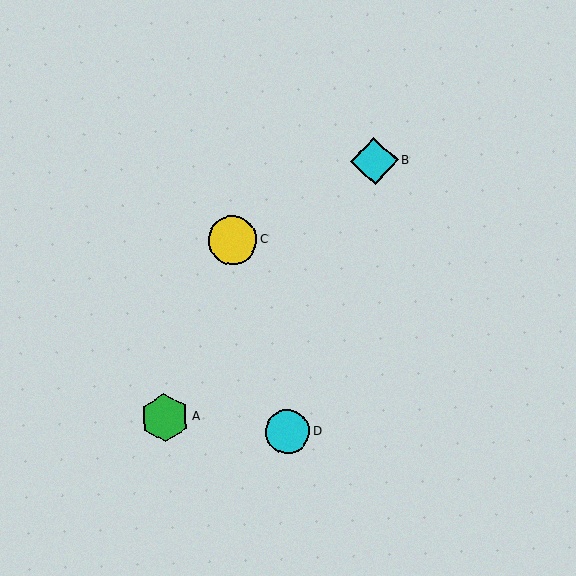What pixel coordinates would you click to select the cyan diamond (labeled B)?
Click at (374, 161) to select the cyan diamond B.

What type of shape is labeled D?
Shape D is a cyan circle.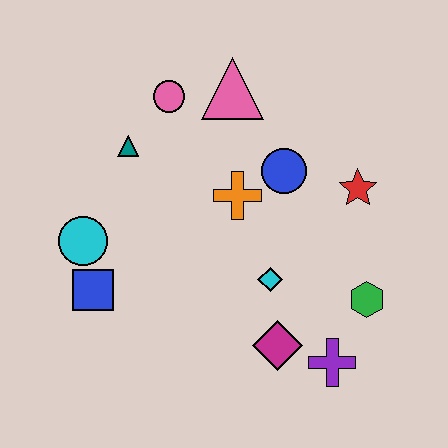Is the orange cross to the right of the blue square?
Yes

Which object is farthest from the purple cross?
The pink circle is farthest from the purple cross.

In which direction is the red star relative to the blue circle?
The red star is to the right of the blue circle.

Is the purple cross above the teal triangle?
No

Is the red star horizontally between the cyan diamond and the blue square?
No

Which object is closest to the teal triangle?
The pink circle is closest to the teal triangle.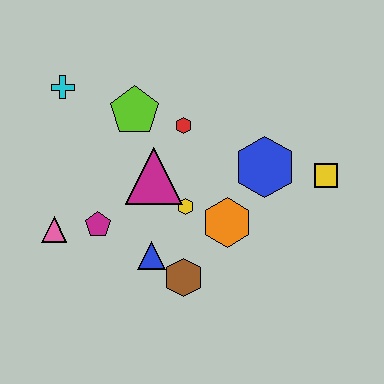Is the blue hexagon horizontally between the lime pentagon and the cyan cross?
No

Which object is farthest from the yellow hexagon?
The cyan cross is farthest from the yellow hexagon.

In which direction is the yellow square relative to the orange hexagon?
The yellow square is to the right of the orange hexagon.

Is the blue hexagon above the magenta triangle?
Yes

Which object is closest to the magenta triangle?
The yellow hexagon is closest to the magenta triangle.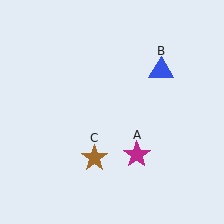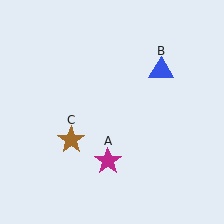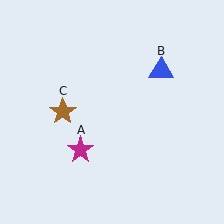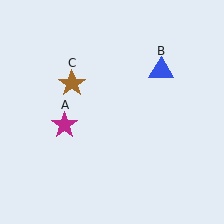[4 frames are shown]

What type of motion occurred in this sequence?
The magenta star (object A), brown star (object C) rotated clockwise around the center of the scene.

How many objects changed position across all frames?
2 objects changed position: magenta star (object A), brown star (object C).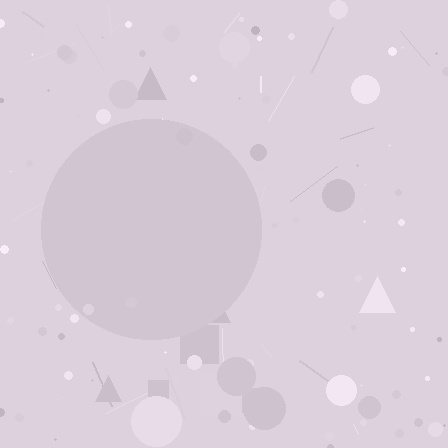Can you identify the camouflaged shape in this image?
The camouflaged shape is a circle.